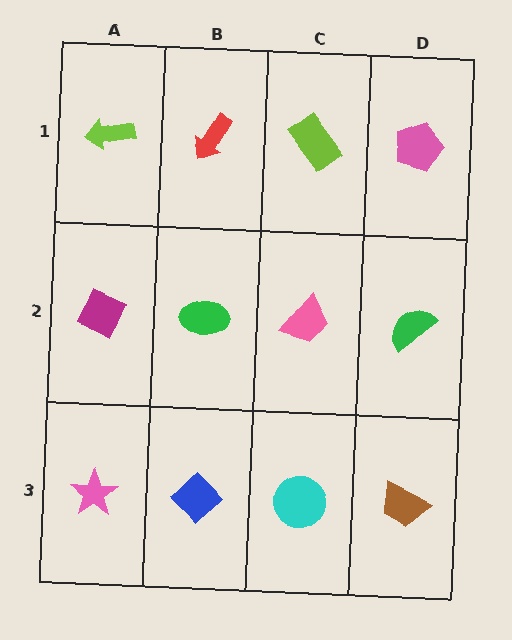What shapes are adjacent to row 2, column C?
A lime rectangle (row 1, column C), a cyan circle (row 3, column C), a green ellipse (row 2, column B), a green semicircle (row 2, column D).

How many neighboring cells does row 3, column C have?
3.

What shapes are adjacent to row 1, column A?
A magenta diamond (row 2, column A), a red arrow (row 1, column B).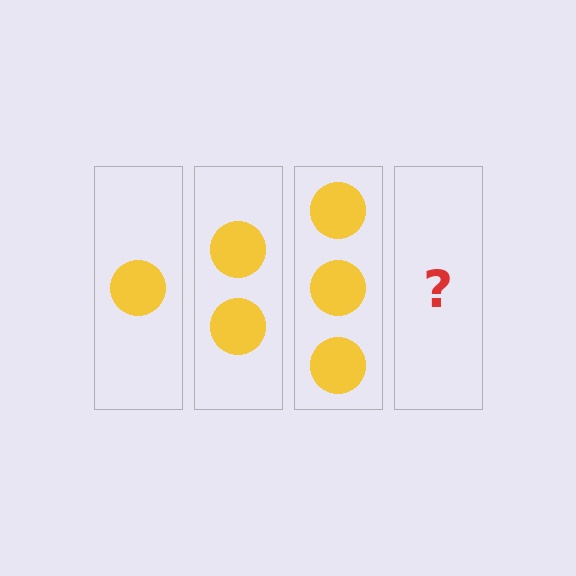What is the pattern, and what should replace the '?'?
The pattern is that each step adds one more circle. The '?' should be 4 circles.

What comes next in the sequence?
The next element should be 4 circles.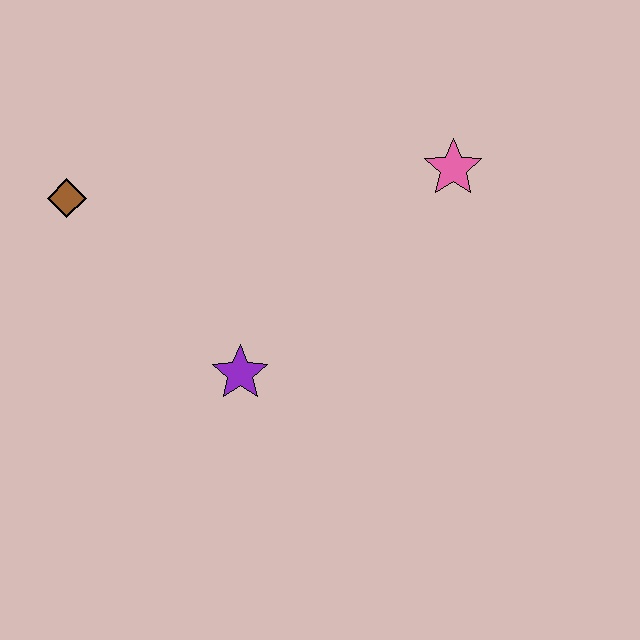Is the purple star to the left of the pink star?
Yes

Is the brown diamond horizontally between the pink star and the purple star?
No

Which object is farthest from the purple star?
The pink star is farthest from the purple star.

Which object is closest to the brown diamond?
The purple star is closest to the brown diamond.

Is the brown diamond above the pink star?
No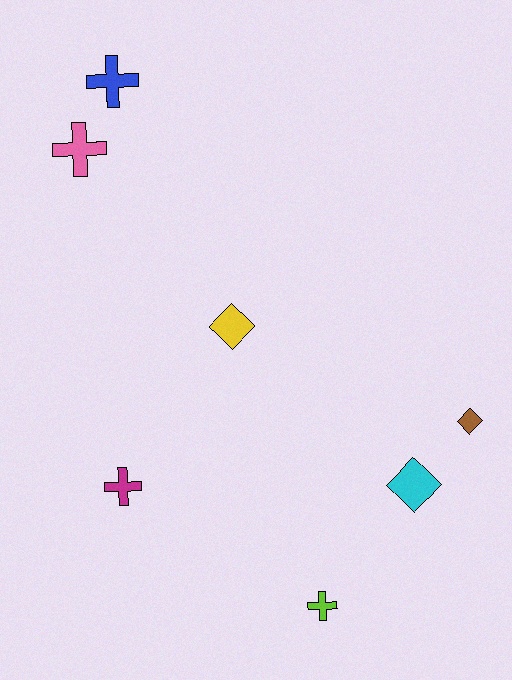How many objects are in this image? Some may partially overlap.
There are 7 objects.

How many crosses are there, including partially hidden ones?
There are 4 crosses.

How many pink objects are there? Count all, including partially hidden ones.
There is 1 pink object.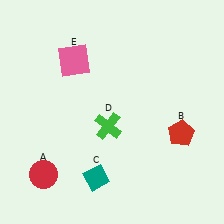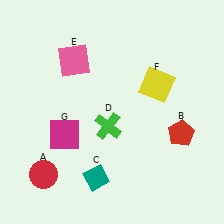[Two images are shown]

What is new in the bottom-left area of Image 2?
A magenta square (G) was added in the bottom-left area of Image 2.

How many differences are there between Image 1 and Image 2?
There are 2 differences between the two images.